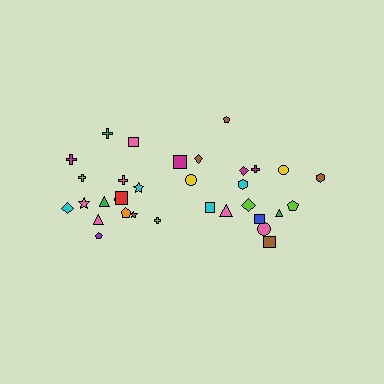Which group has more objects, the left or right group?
The left group.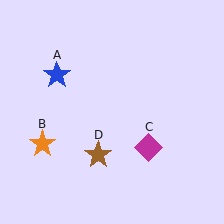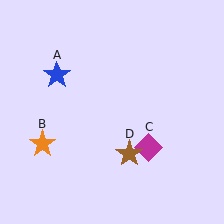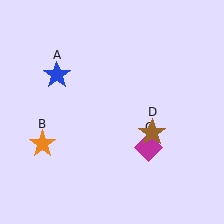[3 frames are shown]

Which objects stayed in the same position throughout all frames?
Blue star (object A) and orange star (object B) and magenta diamond (object C) remained stationary.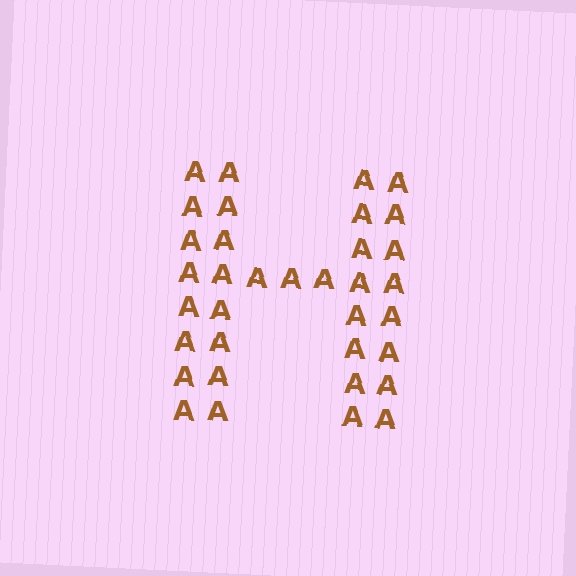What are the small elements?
The small elements are letter A's.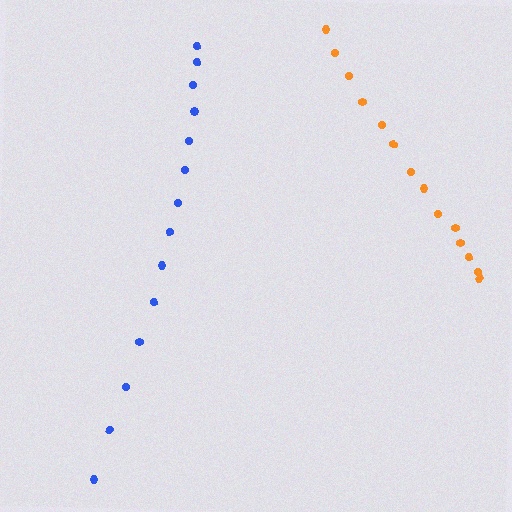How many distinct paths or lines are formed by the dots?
There are 2 distinct paths.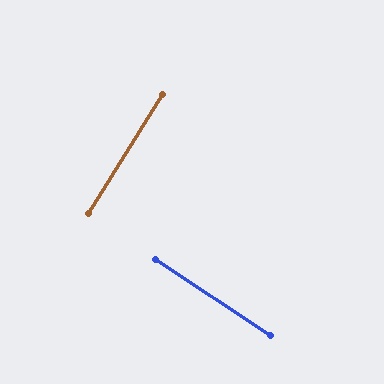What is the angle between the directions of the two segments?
Approximately 89 degrees.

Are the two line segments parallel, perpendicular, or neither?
Perpendicular — they meet at approximately 89°.